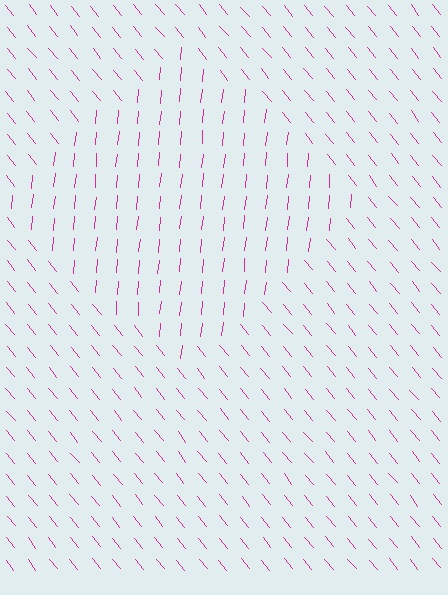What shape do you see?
I see a diamond.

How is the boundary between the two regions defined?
The boundary is defined purely by a change in line orientation (approximately 45 degrees difference). All lines are the same color and thickness.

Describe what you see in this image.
The image is filled with small magenta line segments. A diamond region in the image has lines oriented differently from the surrounding lines, creating a visible texture boundary.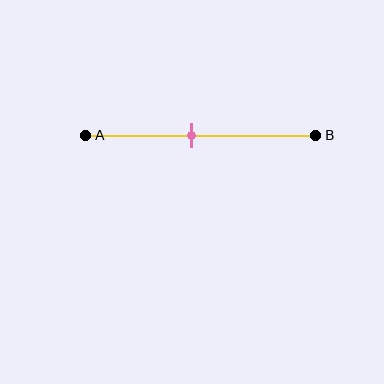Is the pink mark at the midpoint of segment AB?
No, the mark is at about 45% from A, not at the 50% midpoint.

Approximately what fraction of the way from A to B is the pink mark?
The pink mark is approximately 45% of the way from A to B.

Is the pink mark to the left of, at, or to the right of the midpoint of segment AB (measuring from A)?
The pink mark is to the left of the midpoint of segment AB.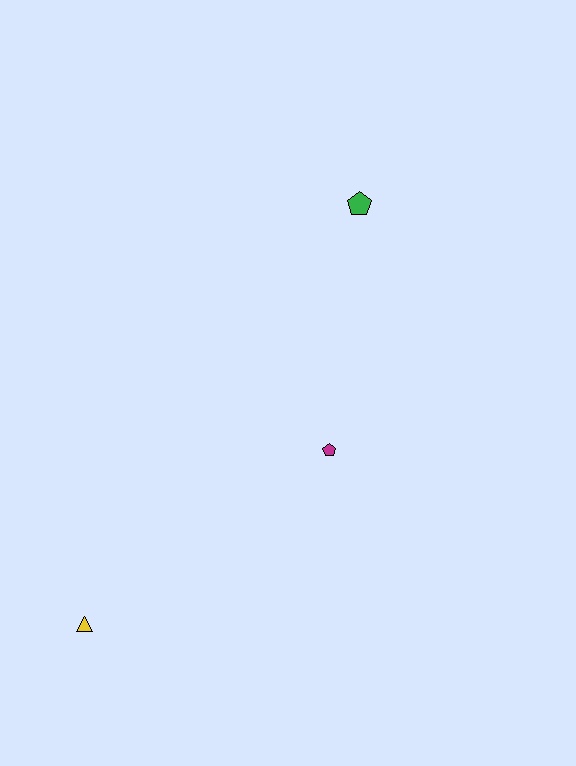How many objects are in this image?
There are 3 objects.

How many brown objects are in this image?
There are no brown objects.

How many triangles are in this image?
There is 1 triangle.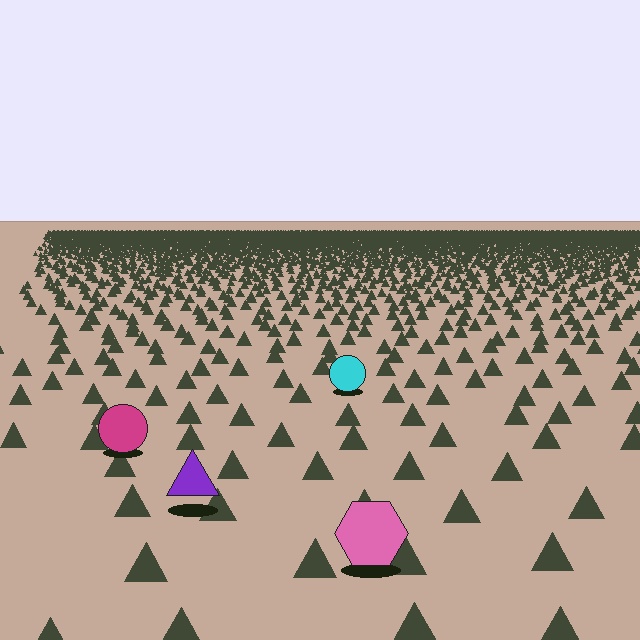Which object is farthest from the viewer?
The cyan circle is farthest from the viewer. It appears smaller and the ground texture around it is denser.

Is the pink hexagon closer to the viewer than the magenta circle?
Yes. The pink hexagon is closer — you can tell from the texture gradient: the ground texture is coarser near it.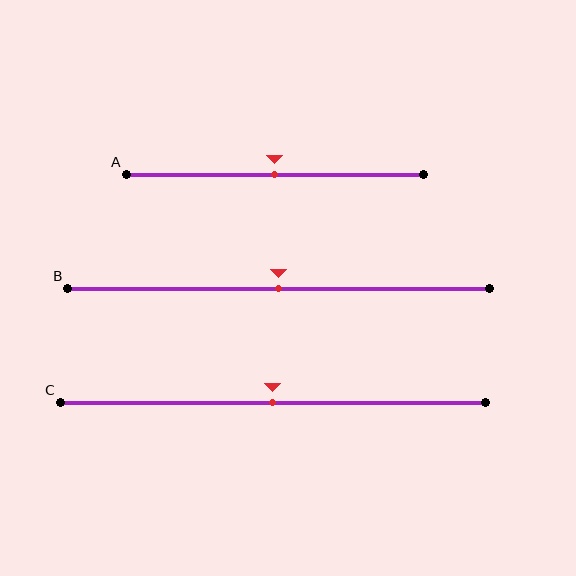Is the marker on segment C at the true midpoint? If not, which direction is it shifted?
Yes, the marker on segment C is at the true midpoint.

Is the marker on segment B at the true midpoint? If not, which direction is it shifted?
Yes, the marker on segment B is at the true midpoint.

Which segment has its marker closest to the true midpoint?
Segment A has its marker closest to the true midpoint.